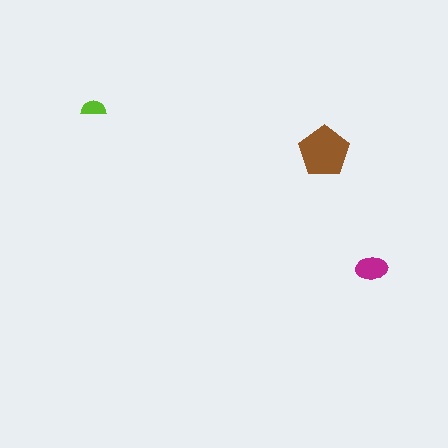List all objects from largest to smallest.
The brown pentagon, the magenta ellipse, the lime semicircle.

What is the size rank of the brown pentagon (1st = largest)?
1st.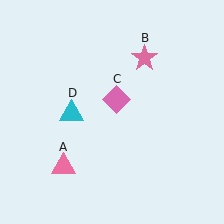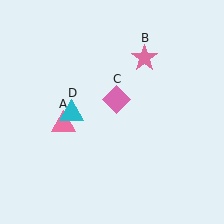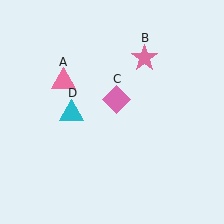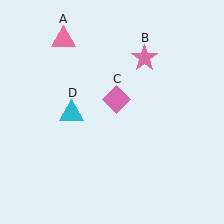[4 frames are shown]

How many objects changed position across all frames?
1 object changed position: pink triangle (object A).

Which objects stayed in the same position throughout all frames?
Pink star (object B) and pink diamond (object C) and cyan triangle (object D) remained stationary.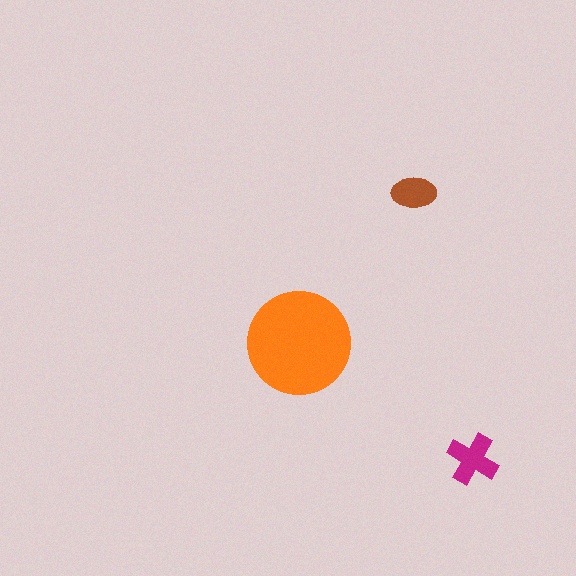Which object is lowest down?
The magenta cross is bottommost.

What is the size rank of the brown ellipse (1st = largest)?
3rd.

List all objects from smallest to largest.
The brown ellipse, the magenta cross, the orange circle.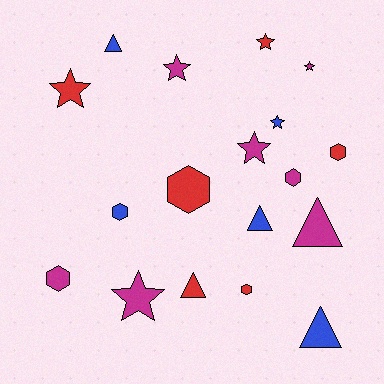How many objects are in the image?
There are 18 objects.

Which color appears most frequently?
Magenta, with 7 objects.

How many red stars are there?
There are 2 red stars.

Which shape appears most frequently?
Star, with 7 objects.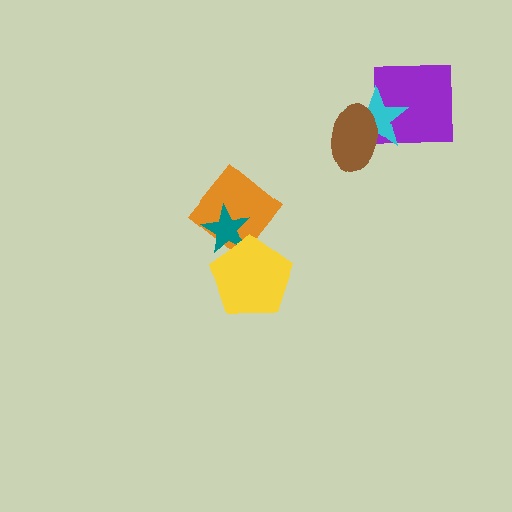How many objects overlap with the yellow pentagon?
2 objects overlap with the yellow pentagon.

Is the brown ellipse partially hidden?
No, no other shape covers it.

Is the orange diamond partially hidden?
Yes, it is partially covered by another shape.